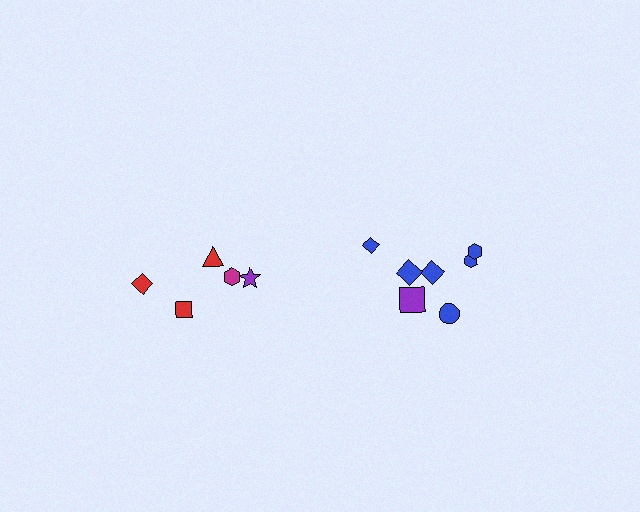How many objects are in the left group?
There are 5 objects.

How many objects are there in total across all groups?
There are 12 objects.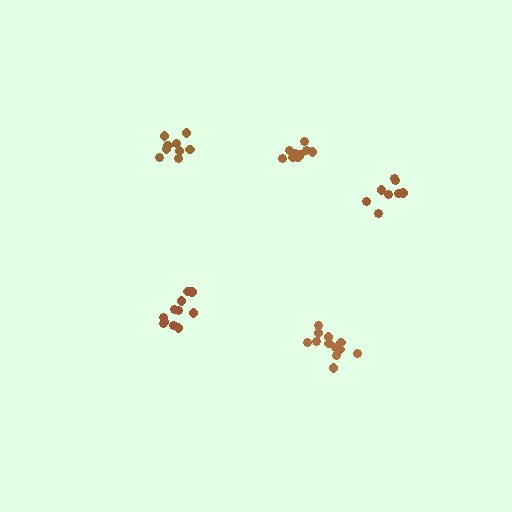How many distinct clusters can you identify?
There are 5 distinct clusters.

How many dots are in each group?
Group 1: 12 dots, Group 2: 11 dots, Group 3: 9 dots, Group 4: 10 dots, Group 5: 8 dots (50 total).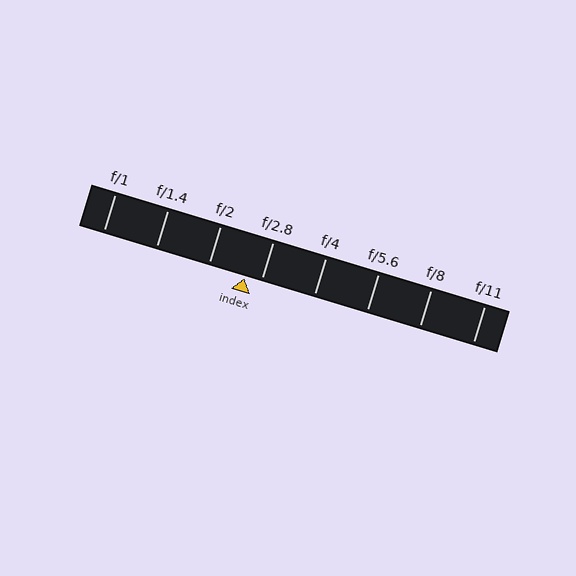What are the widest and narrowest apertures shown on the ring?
The widest aperture shown is f/1 and the narrowest is f/11.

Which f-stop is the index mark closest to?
The index mark is closest to f/2.8.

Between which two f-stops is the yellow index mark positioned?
The index mark is between f/2 and f/2.8.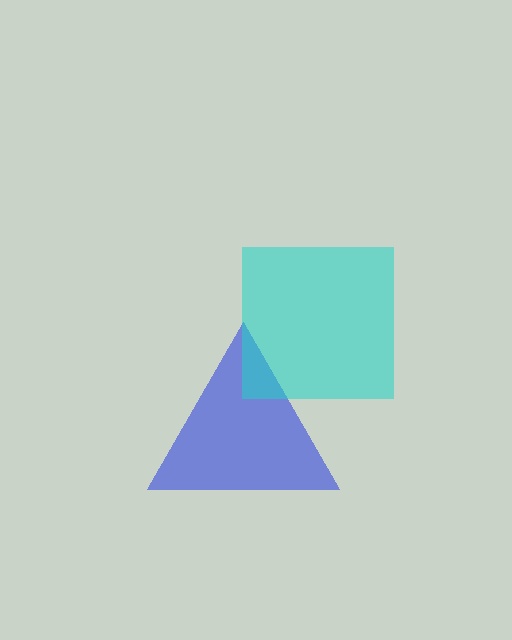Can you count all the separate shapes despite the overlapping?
Yes, there are 2 separate shapes.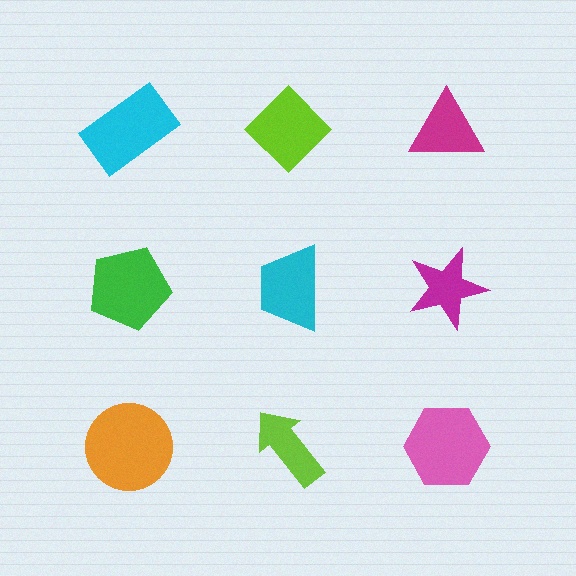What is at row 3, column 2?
A lime arrow.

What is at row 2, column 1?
A green pentagon.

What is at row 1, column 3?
A magenta triangle.